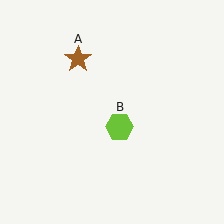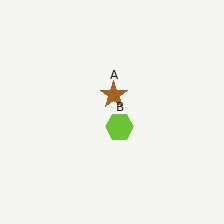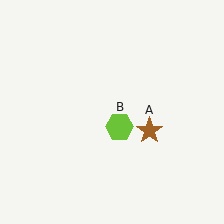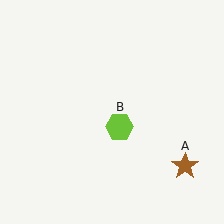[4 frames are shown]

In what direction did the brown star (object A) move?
The brown star (object A) moved down and to the right.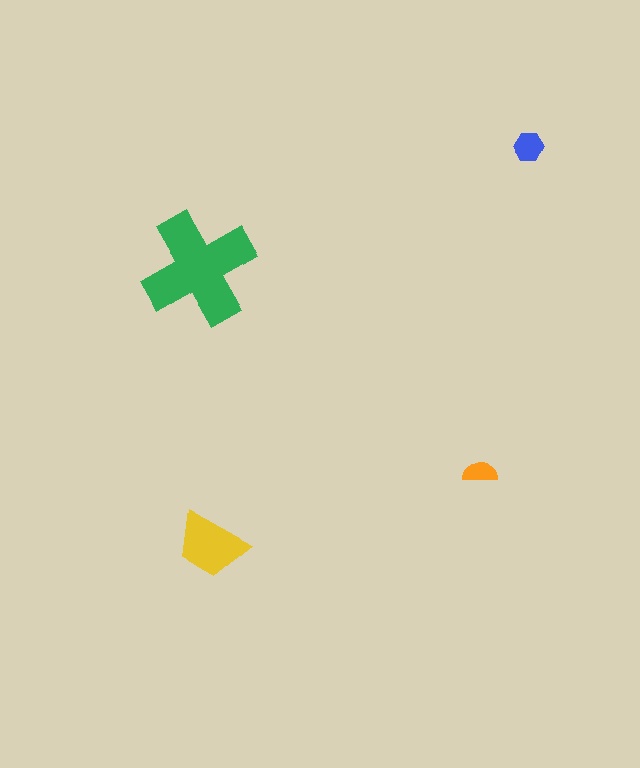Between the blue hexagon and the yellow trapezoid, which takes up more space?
The yellow trapezoid.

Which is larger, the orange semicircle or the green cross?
The green cross.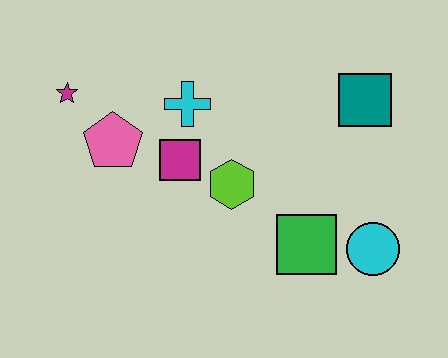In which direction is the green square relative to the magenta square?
The green square is to the right of the magenta square.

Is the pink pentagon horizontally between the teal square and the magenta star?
Yes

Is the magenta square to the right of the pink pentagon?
Yes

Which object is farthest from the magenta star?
The cyan circle is farthest from the magenta star.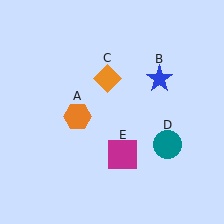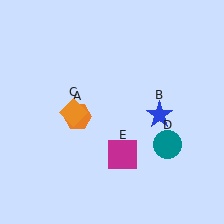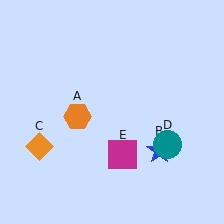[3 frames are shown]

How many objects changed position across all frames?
2 objects changed position: blue star (object B), orange diamond (object C).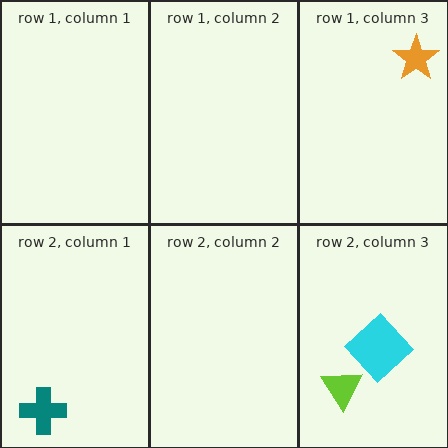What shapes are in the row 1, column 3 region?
The orange star.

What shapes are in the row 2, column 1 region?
The teal cross.